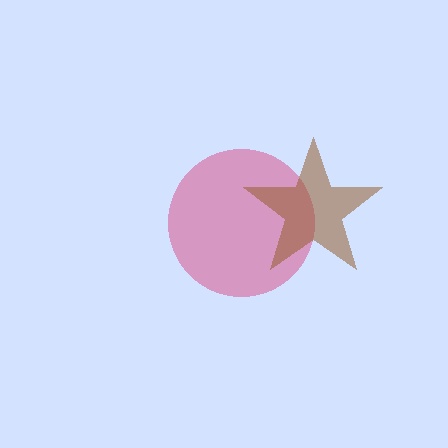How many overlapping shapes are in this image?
There are 2 overlapping shapes in the image.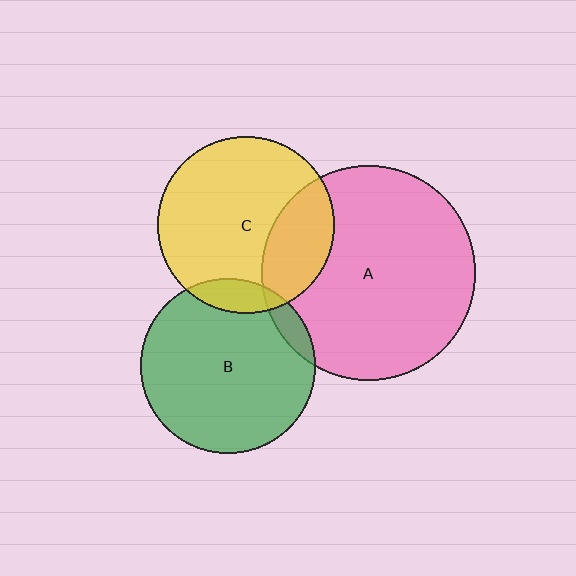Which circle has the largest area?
Circle A (pink).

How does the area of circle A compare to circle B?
Approximately 1.5 times.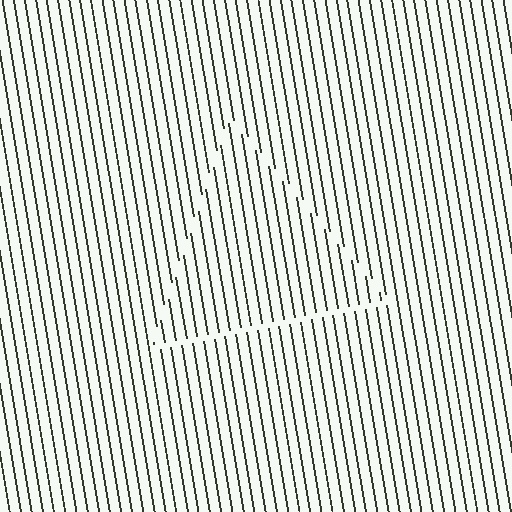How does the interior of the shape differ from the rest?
The interior of the shape contains the same grating, shifted by half a period — the contour is defined by the phase discontinuity where line-ends from the inner and outer gratings abut.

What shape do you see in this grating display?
An illusory triangle. The interior of the shape contains the same grating, shifted by half a period — the contour is defined by the phase discontinuity where line-ends from the inner and outer gratings abut.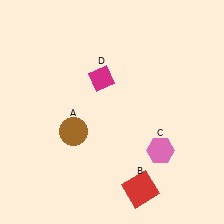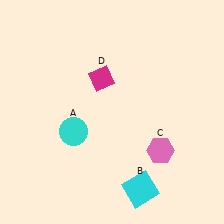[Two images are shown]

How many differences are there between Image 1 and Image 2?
There are 2 differences between the two images.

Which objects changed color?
A changed from brown to cyan. B changed from red to cyan.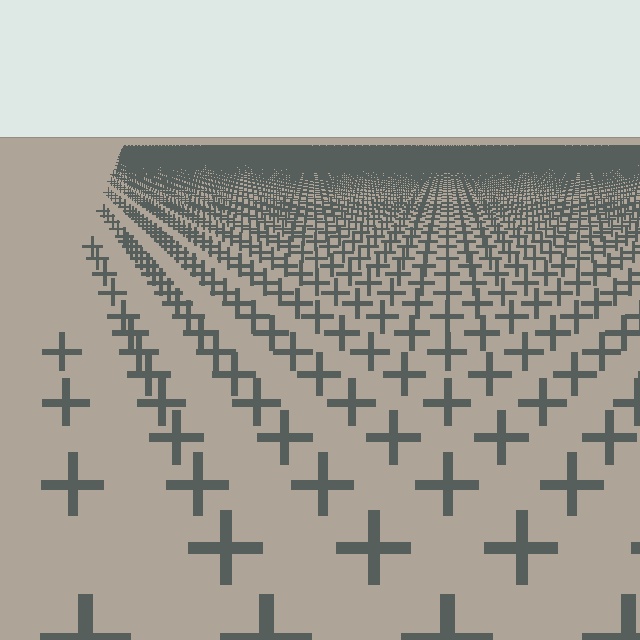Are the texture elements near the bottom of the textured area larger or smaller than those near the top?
Larger. Near the bottom, elements are closer to the viewer and appear at a bigger on-screen size.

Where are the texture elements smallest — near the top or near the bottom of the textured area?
Near the top.